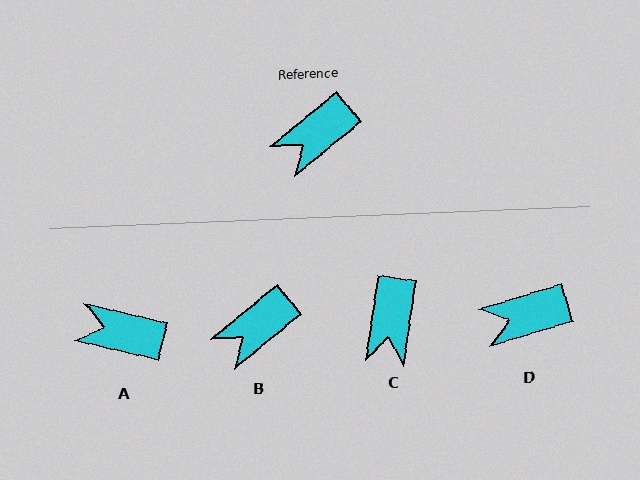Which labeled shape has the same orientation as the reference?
B.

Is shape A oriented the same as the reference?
No, it is off by about 53 degrees.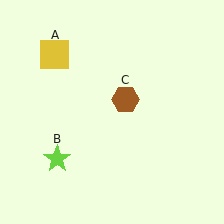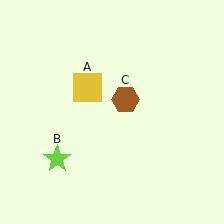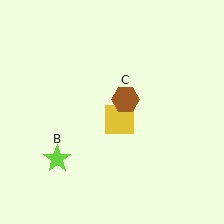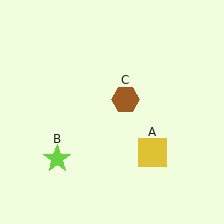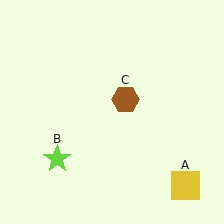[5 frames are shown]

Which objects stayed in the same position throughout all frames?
Lime star (object B) and brown hexagon (object C) remained stationary.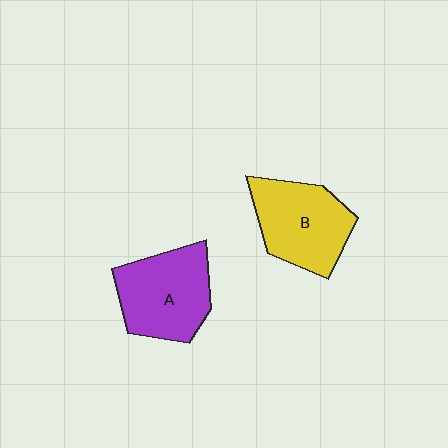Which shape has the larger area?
Shape A (purple).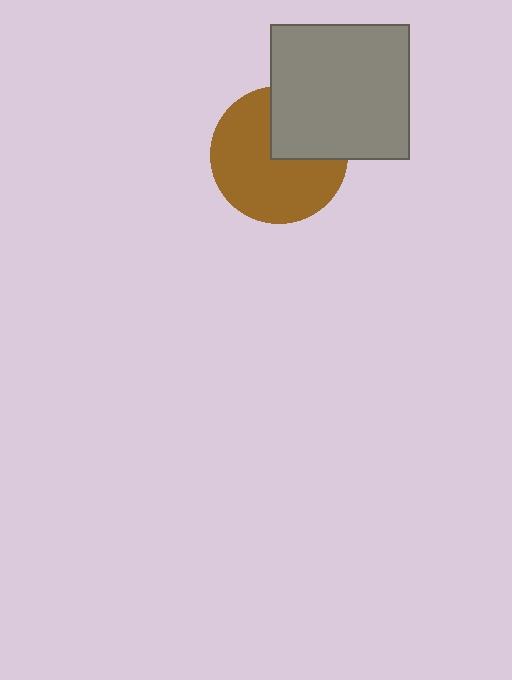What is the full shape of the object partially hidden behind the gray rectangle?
The partially hidden object is a brown circle.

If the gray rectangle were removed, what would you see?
You would see the complete brown circle.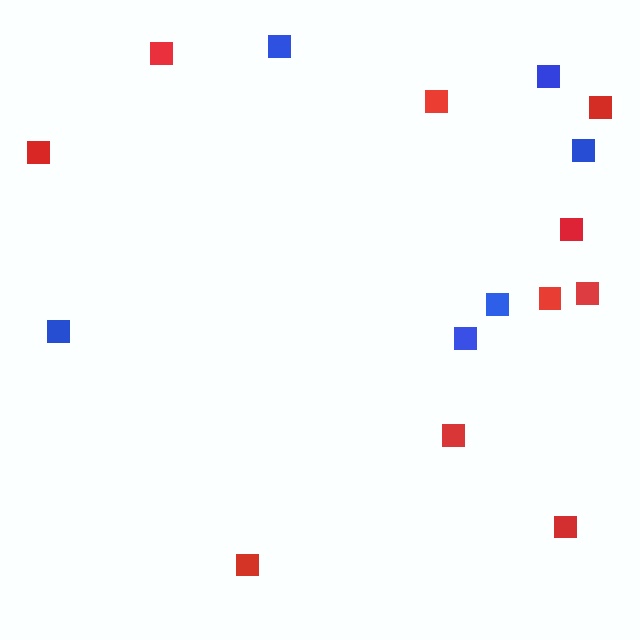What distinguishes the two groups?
There are 2 groups: one group of blue squares (6) and one group of red squares (10).